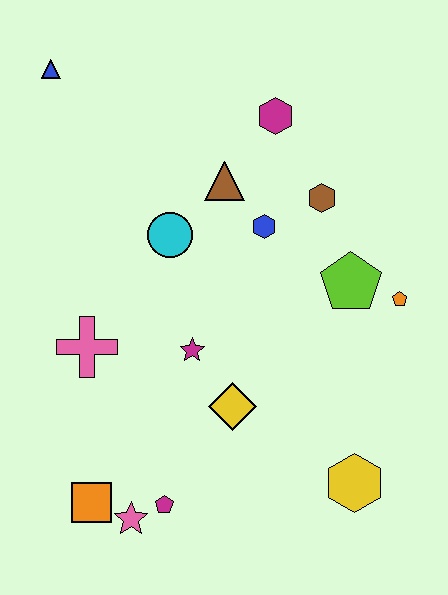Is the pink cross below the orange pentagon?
Yes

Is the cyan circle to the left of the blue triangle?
No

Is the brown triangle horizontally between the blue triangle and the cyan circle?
No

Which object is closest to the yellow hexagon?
The yellow diamond is closest to the yellow hexagon.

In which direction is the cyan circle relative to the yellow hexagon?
The cyan circle is above the yellow hexagon.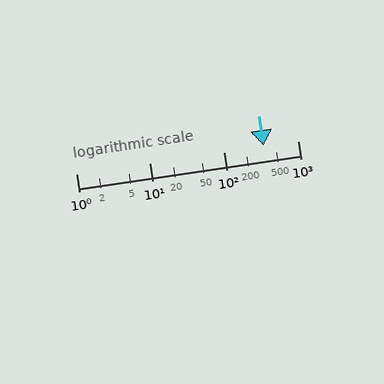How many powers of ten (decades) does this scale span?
The scale spans 3 decades, from 1 to 1000.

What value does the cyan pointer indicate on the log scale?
The pointer indicates approximately 340.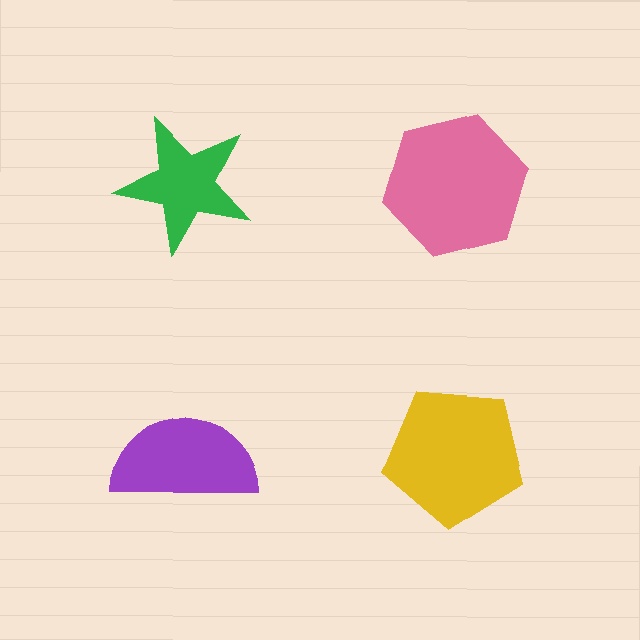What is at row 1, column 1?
A green star.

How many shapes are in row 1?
2 shapes.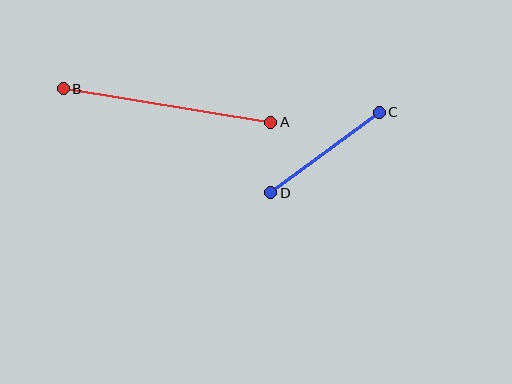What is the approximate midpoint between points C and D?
The midpoint is at approximately (325, 153) pixels.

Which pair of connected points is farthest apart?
Points A and B are farthest apart.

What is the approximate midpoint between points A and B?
The midpoint is at approximately (167, 105) pixels.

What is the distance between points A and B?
The distance is approximately 210 pixels.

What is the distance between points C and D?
The distance is approximately 135 pixels.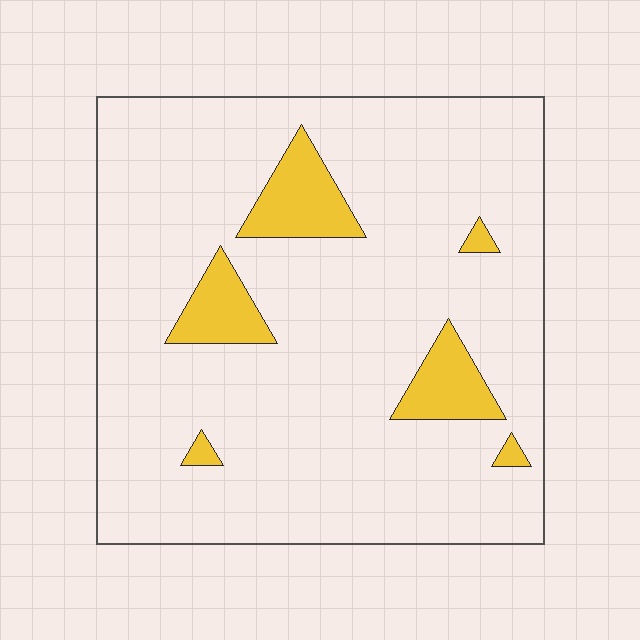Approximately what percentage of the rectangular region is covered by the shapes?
Approximately 10%.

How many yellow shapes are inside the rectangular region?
6.